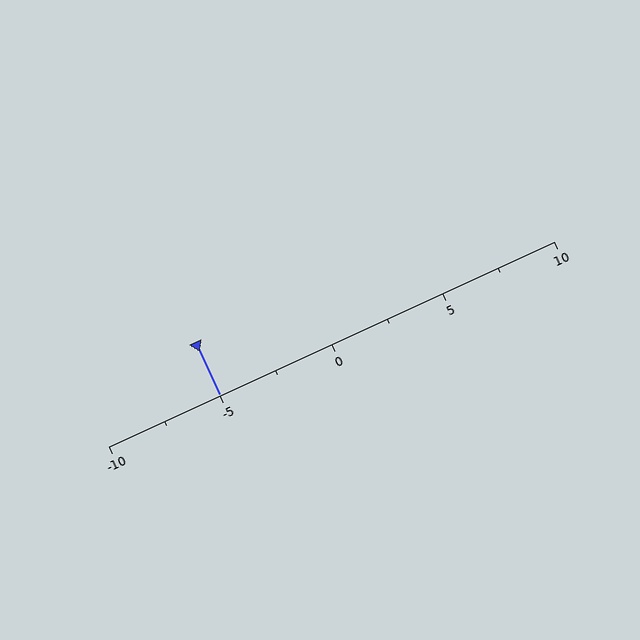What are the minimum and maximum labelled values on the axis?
The axis runs from -10 to 10.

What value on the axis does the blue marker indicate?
The marker indicates approximately -5.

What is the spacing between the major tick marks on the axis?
The major ticks are spaced 5 apart.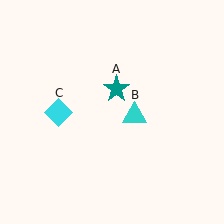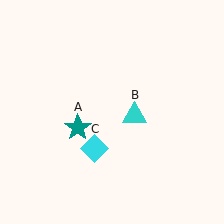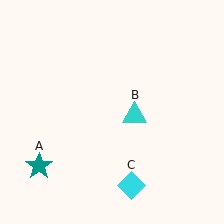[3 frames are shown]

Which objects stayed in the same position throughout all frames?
Cyan triangle (object B) remained stationary.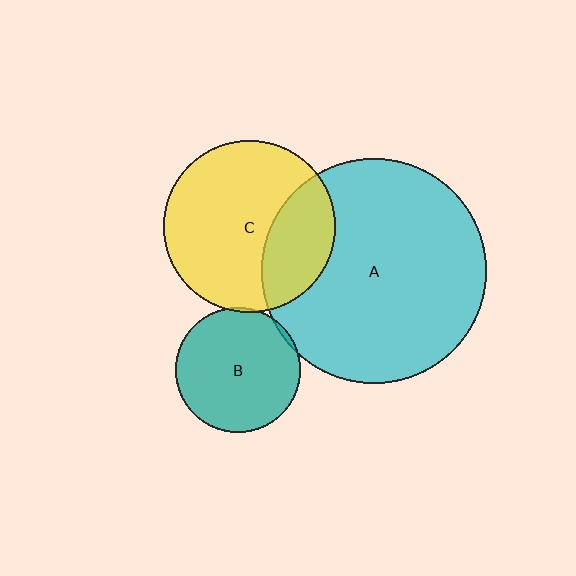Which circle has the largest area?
Circle A (cyan).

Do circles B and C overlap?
Yes.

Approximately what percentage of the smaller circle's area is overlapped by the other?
Approximately 5%.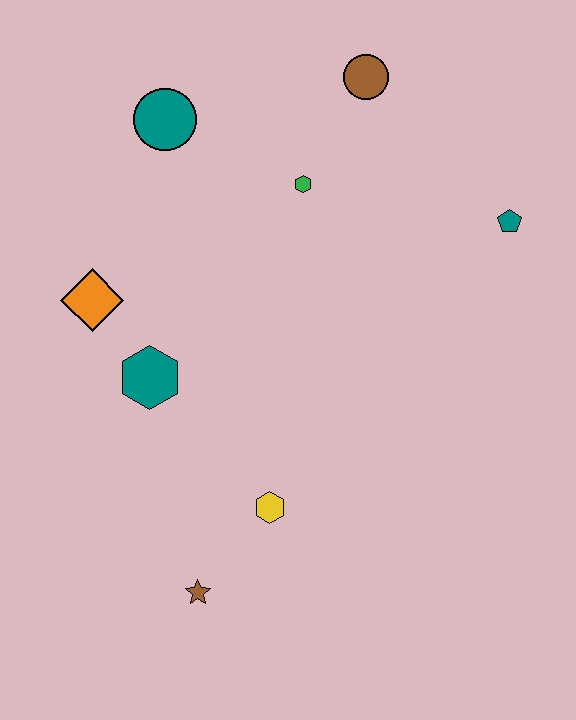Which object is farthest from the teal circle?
The brown star is farthest from the teal circle.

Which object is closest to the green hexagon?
The brown circle is closest to the green hexagon.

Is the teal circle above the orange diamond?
Yes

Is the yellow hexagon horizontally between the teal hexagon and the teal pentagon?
Yes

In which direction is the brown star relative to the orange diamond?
The brown star is below the orange diamond.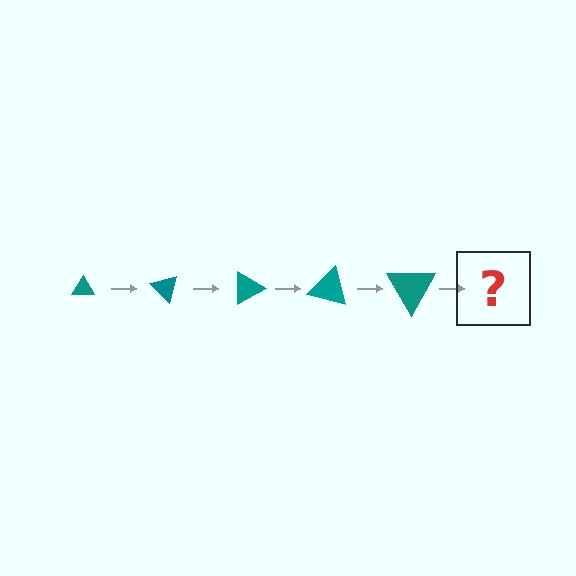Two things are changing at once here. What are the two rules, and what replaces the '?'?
The two rules are that the triangle grows larger each step and it rotates 45 degrees each step. The '?' should be a triangle, larger than the previous one and rotated 225 degrees from the start.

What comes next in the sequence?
The next element should be a triangle, larger than the previous one and rotated 225 degrees from the start.